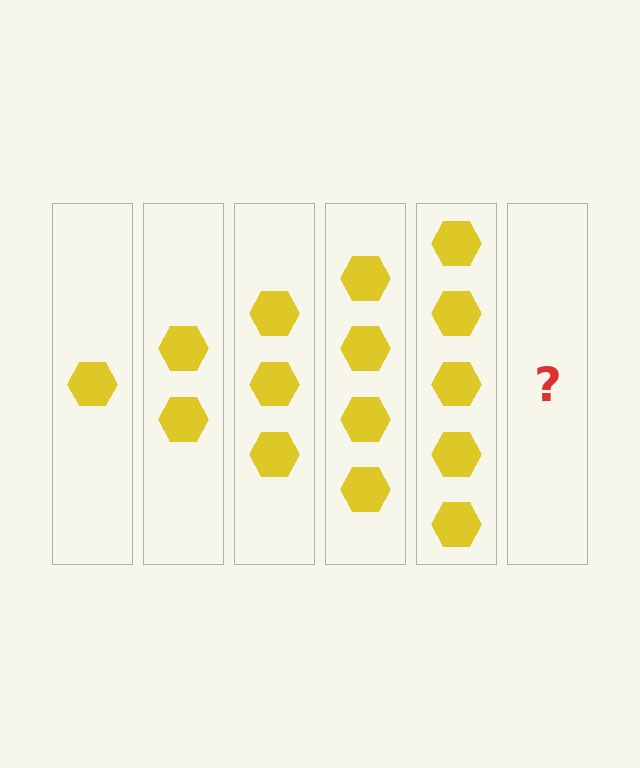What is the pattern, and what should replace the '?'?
The pattern is that each step adds one more hexagon. The '?' should be 6 hexagons.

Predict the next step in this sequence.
The next step is 6 hexagons.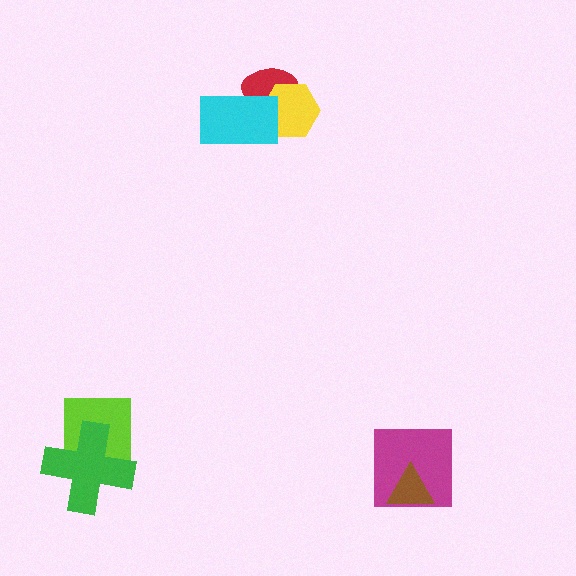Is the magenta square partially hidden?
Yes, it is partially covered by another shape.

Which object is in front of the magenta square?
The brown triangle is in front of the magenta square.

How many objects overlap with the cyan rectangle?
2 objects overlap with the cyan rectangle.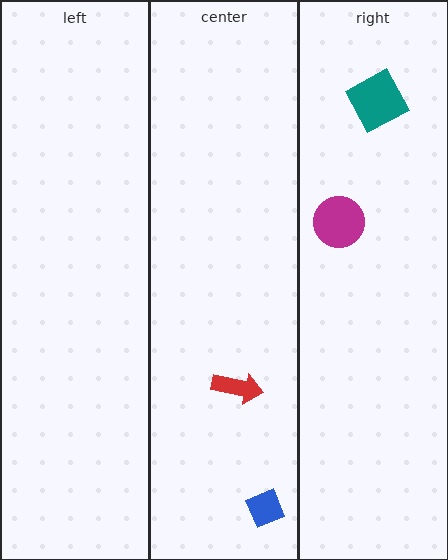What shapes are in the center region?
The blue diamond, the red arrow.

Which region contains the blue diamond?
The center region.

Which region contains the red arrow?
The center region.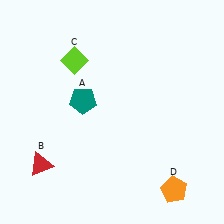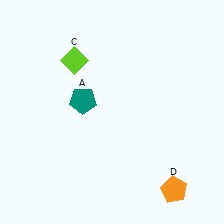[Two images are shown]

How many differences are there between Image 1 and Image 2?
There is 1 difference between the two images.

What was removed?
The red triangle (B) was removed in Image 2.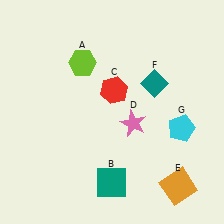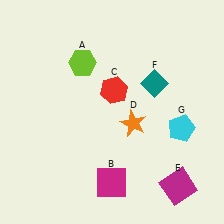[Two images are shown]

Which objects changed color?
B changed from teal to magenta. D changed from pink to orange. E changed from orange to magenta.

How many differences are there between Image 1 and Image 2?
There are 3 differences between the two images.